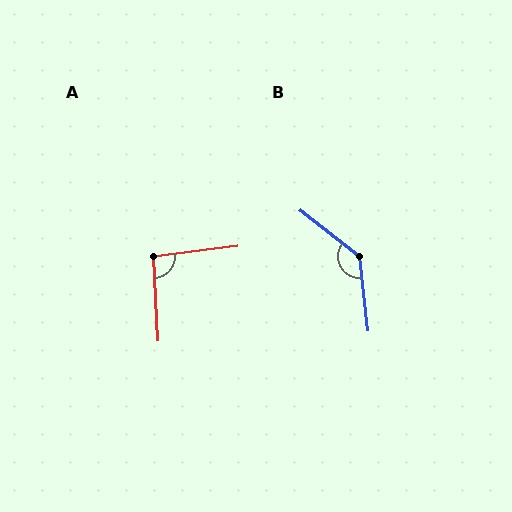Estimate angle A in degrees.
Approximately 94 degrees.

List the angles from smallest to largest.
A (94°), B (135°).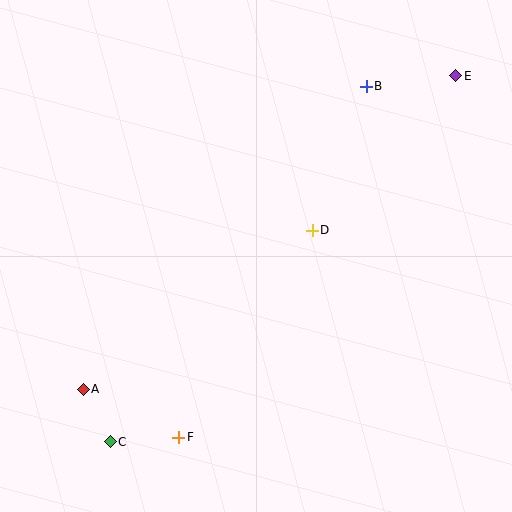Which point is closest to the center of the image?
Point D at (312, 230) is closest to the center.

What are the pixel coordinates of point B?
Point B is at (366, 86).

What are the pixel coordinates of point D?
Point D is at (312, 230).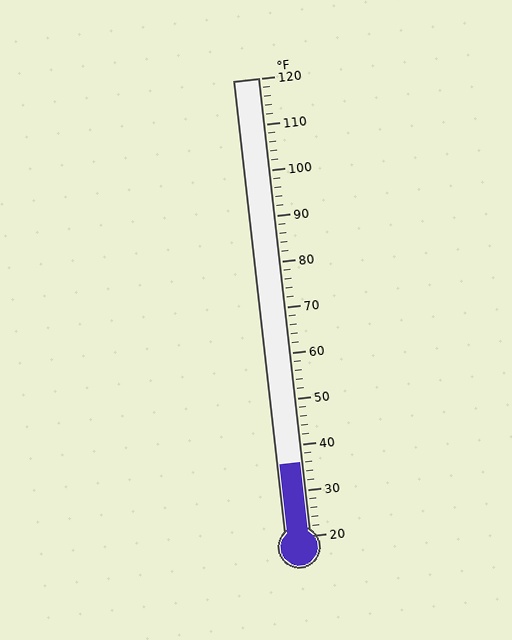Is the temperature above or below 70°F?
The temperature is below 70°F.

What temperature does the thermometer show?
The thermometer shows approximately 36°F.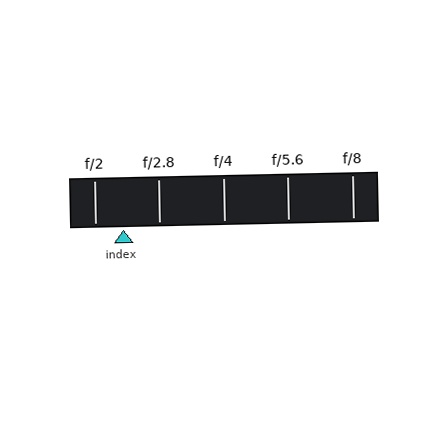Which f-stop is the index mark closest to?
The index mark is closest to f/2.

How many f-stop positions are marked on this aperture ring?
There are 5 f-stop positions marked.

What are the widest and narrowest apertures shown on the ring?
The widest aperture shown is f/2 and the narrowest is f/8.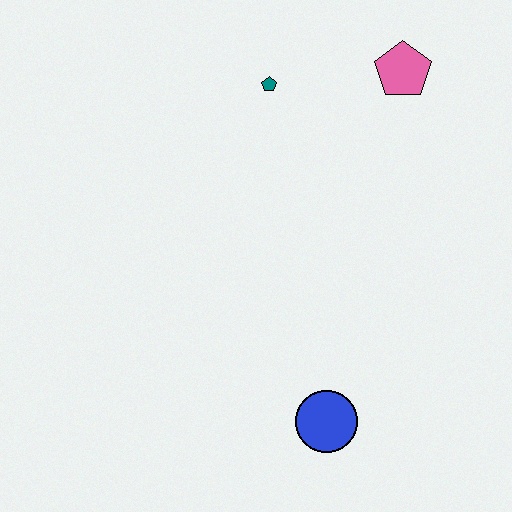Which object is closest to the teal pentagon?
The pink pentagon is closest to the teal pentagon.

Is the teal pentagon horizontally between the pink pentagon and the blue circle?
No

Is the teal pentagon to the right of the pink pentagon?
No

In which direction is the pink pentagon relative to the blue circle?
The pink pentagon is above the blue circle.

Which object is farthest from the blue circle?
The pink pentagon is farthest from the blue circle.